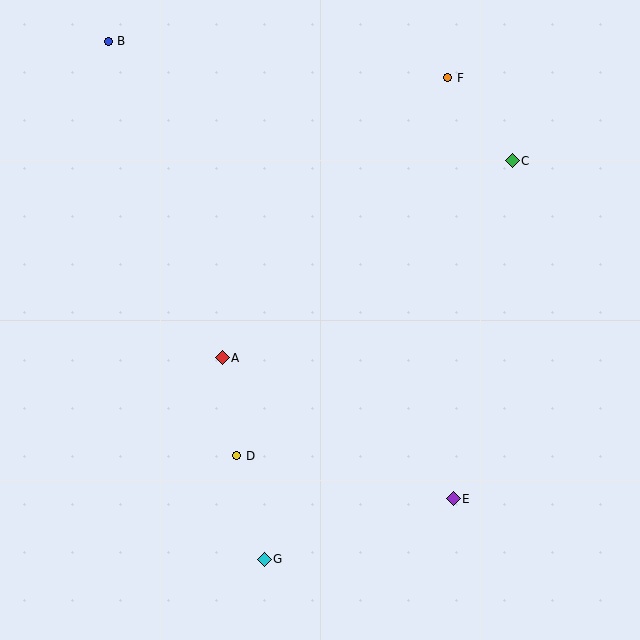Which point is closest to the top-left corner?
Point B is closest to the top-left corner.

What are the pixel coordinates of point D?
Point D is at (237, 456).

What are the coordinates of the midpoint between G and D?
The midpoint between G and D is at (251, 507).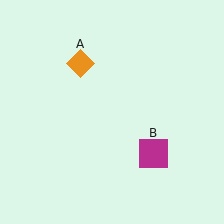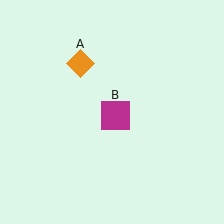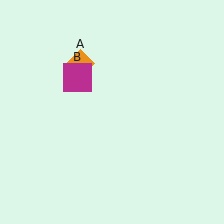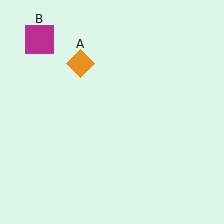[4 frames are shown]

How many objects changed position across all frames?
1 object changed position: magenta square (object B).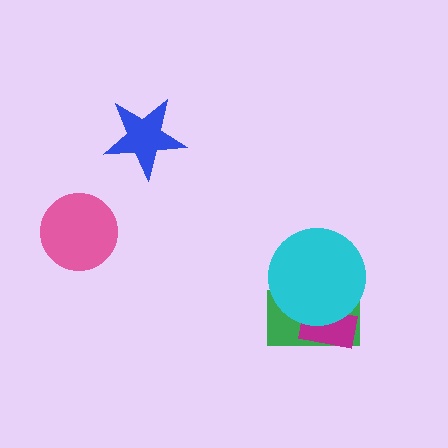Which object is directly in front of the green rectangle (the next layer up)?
The magenta rectangle is directly in front of the green rectangle.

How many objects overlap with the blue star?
0 objects overlap with the blue star.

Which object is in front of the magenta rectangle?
The cyan circle is in front of the magenta rectangle.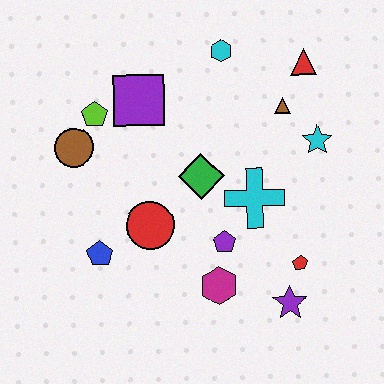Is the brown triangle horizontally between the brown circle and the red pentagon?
Yes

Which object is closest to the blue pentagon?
The red circle is closest to the blue pentagon.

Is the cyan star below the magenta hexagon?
No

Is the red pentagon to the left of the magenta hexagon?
No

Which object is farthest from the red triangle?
The blue pentagon is farthest from the red triangle.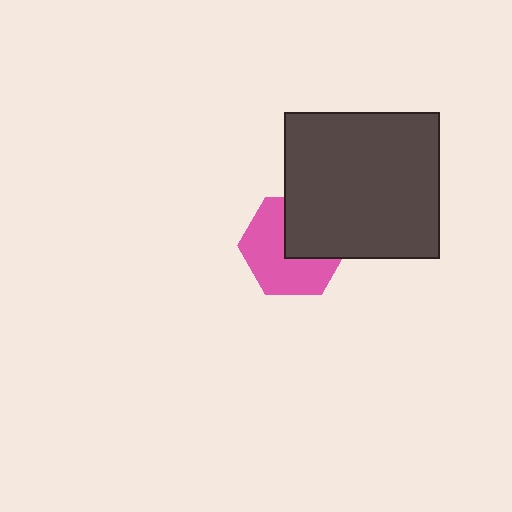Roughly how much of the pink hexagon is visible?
About half of it is visible (roughly 59%).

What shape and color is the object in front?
The object in front is a dark gray rectangle.